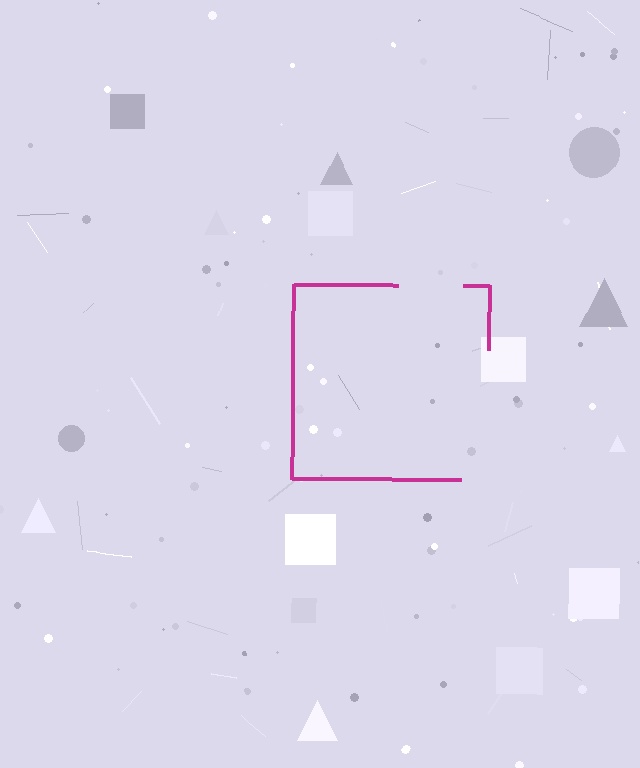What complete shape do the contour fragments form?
The contour fragments form a square.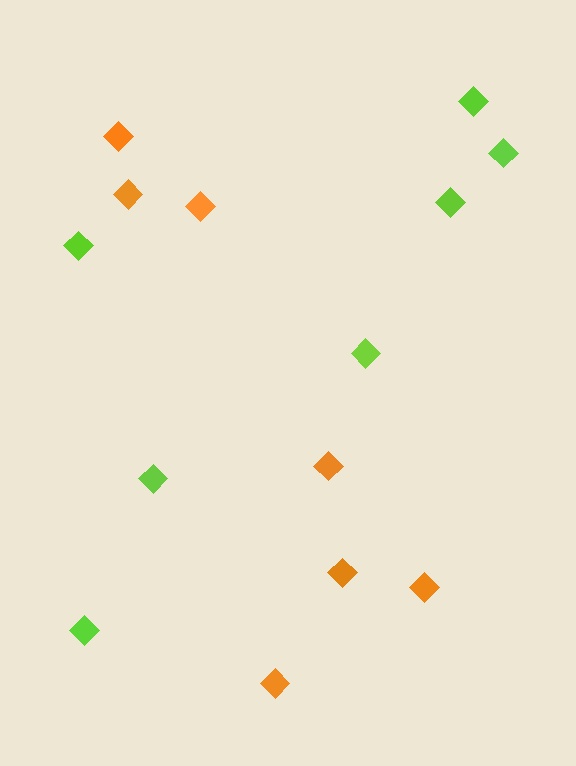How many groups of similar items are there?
There are 2 groups: one group of orange diamonds (7) and one group of lime diamonds (7).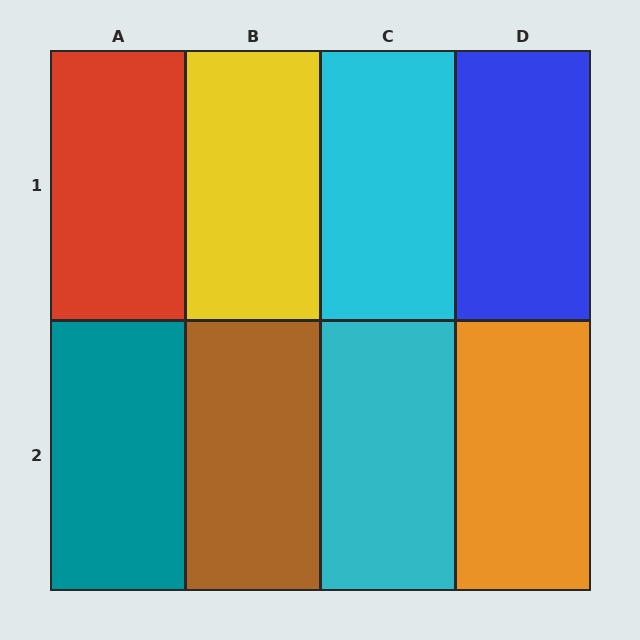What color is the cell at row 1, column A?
Red.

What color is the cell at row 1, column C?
Cyan.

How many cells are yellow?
1 cell is yellow.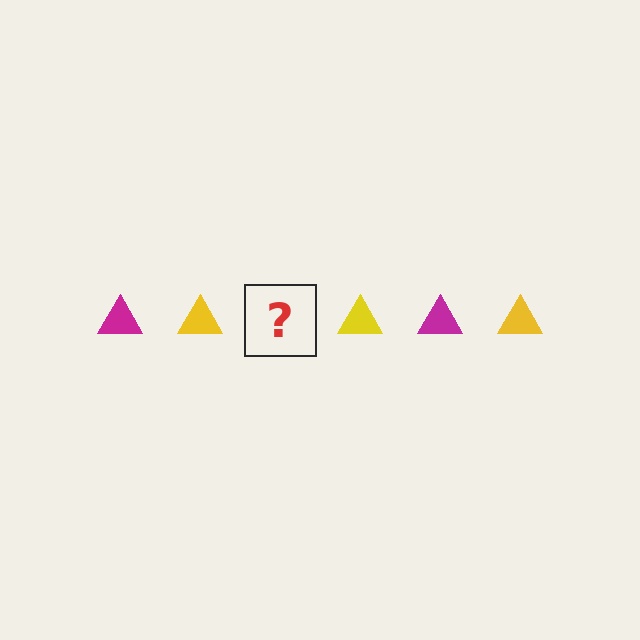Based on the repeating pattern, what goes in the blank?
The blank should be a magenta triangle.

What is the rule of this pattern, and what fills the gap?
The rule is that the pattern cycles through magenta, yellow triangles. The gap should be filled with a magenta triangle.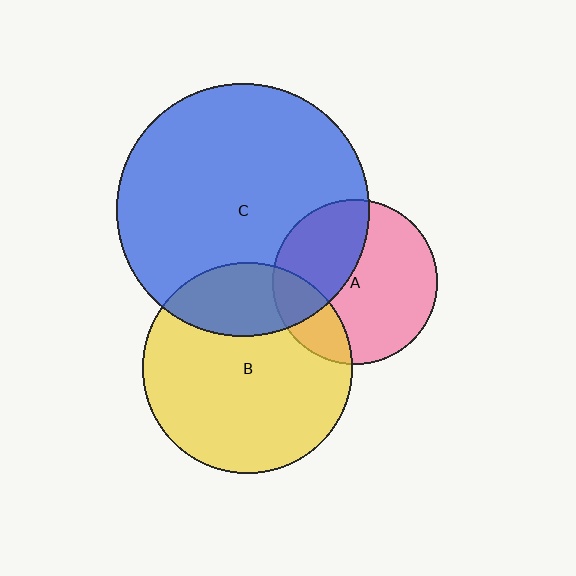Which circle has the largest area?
Circle C (blue).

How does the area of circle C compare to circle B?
Approximately 1.4 times.